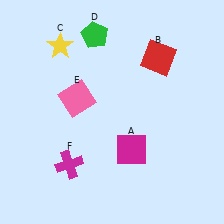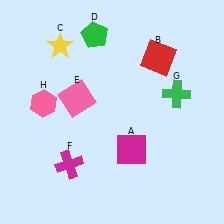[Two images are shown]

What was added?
A green cross (G), a pink hexagon (H) were added in Image 2.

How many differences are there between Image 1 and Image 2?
There are 2 differences between the two images.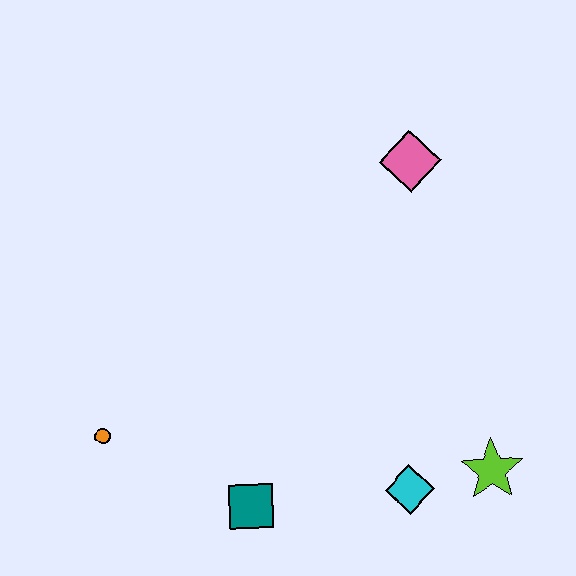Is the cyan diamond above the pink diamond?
No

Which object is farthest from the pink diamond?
The orange circle is farthest from the pink diamond.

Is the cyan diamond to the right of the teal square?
Yes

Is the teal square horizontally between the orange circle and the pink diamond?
Yes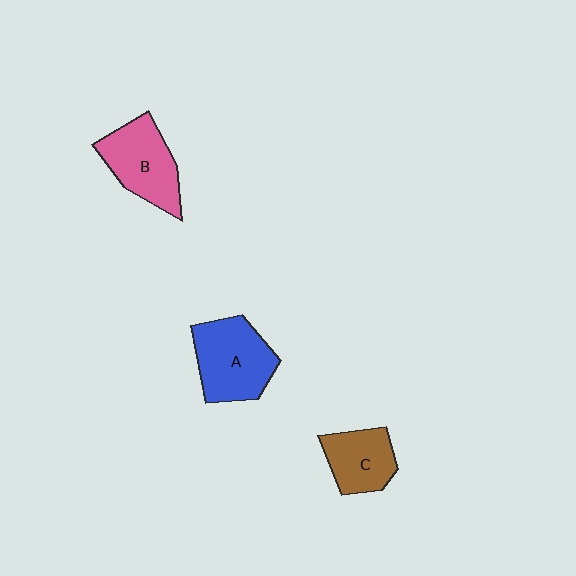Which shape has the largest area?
Shape A (blue).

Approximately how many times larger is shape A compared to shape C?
Approximately 1.4 times.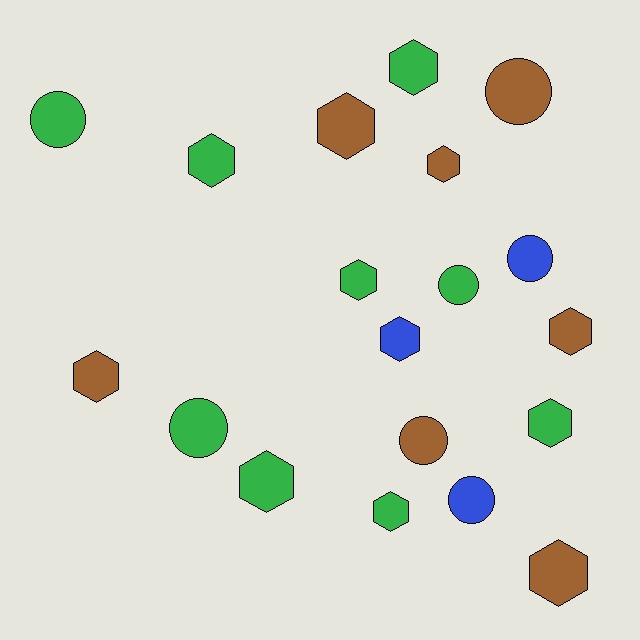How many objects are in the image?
There are 19 objects.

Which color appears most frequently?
Green, with 9 objects.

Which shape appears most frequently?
Hexagon, with 12 objects.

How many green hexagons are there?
There are 6 green hexagons.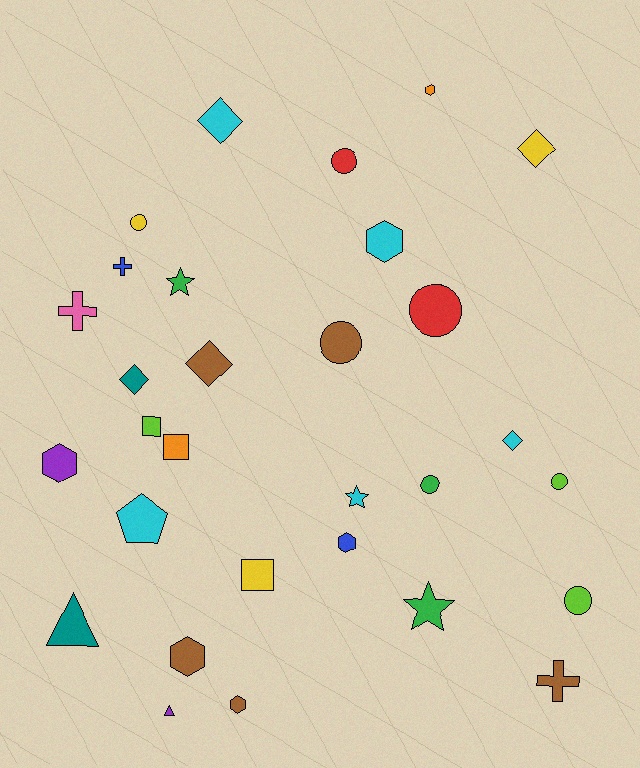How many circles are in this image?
There are 7 circles.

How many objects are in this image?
There are 30 objects.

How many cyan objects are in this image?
There are 5 cyan objects.